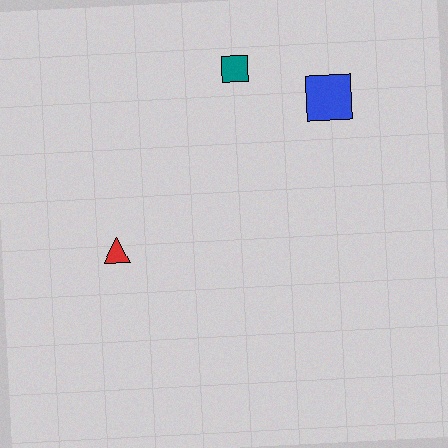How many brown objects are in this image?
There are no brown objects.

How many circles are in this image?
There are no circles.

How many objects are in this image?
There are 3 objects.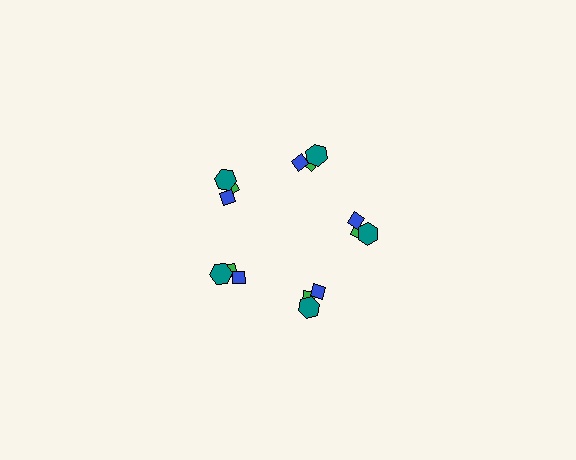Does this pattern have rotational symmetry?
Yes, this pattern has 5-fold rotational symmetry. It looks the same after rotating 72 degrees around the center.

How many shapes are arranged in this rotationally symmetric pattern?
There are 15 shapes, arranged in 5 groups of 3.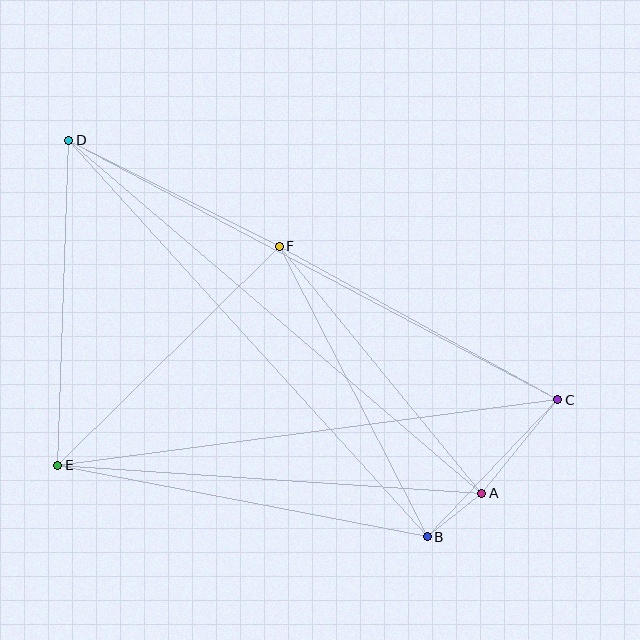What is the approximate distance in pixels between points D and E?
The distance between D and E is approximately 325 pixels.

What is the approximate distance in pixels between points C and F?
The distance between C and F is approximately 318 pixels.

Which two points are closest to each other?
Points A and B are closest to each other.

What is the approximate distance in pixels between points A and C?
The distance between A and C is approximately 121 pixels.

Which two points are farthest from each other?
Points C and D are farthest from each other.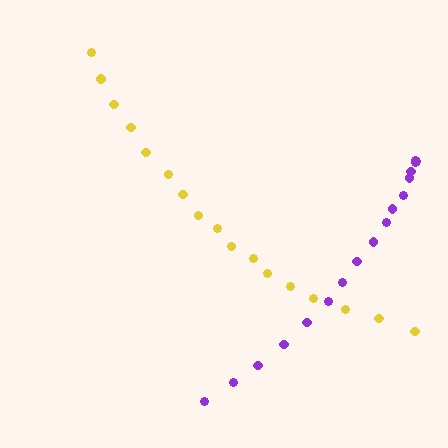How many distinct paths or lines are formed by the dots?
There are 2 distinct paths.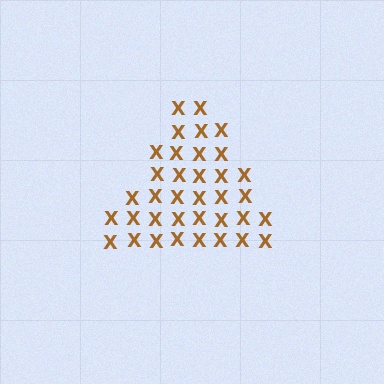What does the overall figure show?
The overall figure shows a triangle.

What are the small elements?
The small elements are letter X's.